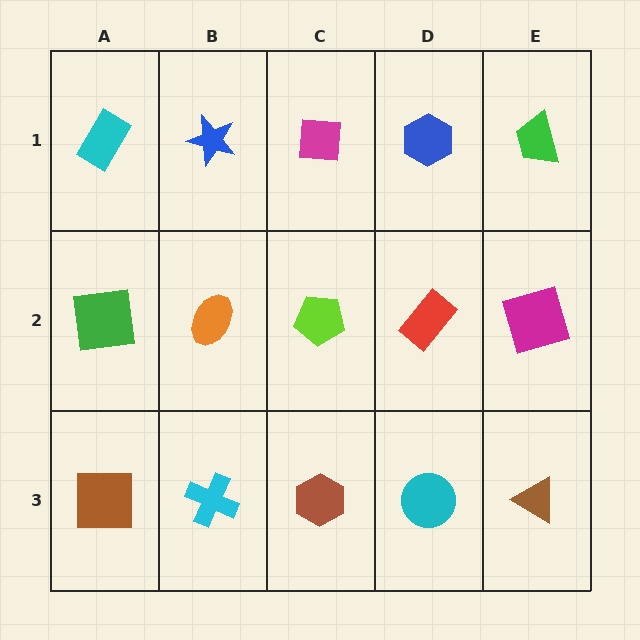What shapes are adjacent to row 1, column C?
A lime pentagon (row 2, column C), a blue star (row 1, column B), a blue hexagon (row 1, column D).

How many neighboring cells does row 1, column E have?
2.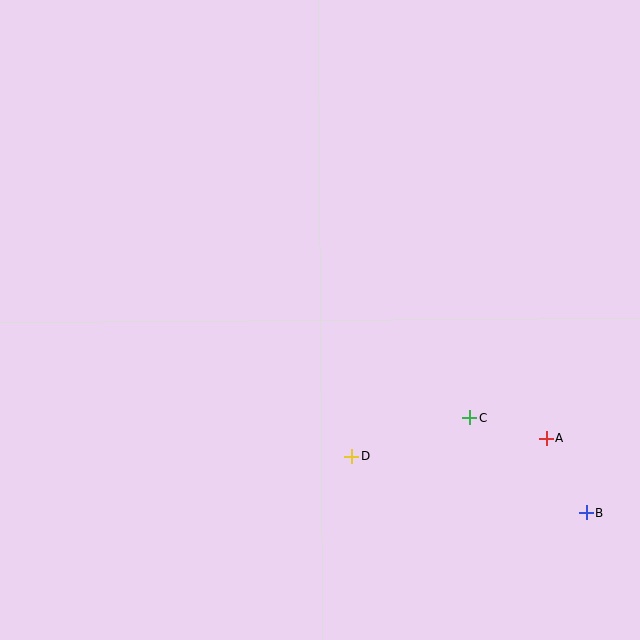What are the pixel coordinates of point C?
Point C is at (469, 418).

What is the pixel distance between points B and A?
The distance between B and A is 84 pixels.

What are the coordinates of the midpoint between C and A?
The midpoint between C and A is at (508, 428).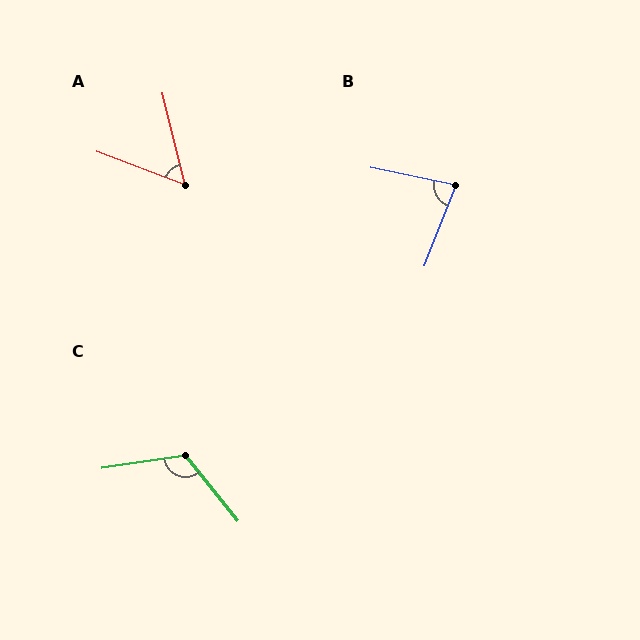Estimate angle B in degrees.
Approximately 80 degrees.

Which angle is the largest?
C, at approximately 120 degrees.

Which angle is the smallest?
A, at approximately 56 degrees.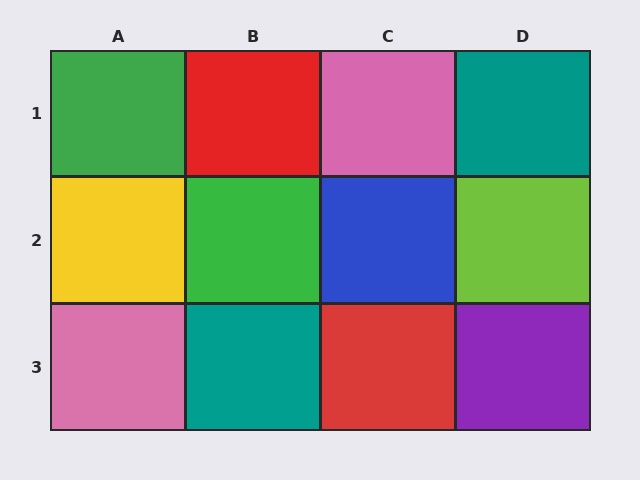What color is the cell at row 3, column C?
Red.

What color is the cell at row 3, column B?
Teal.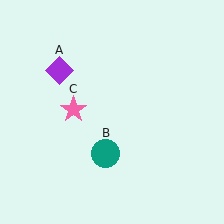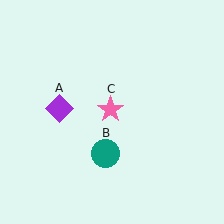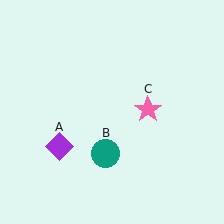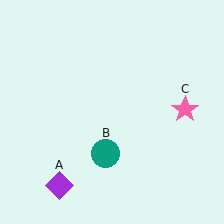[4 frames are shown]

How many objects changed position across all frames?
2 objects changed position: purple diamond (object A), pink star (object C).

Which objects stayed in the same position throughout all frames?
Teal circle (object B) remained stationary.